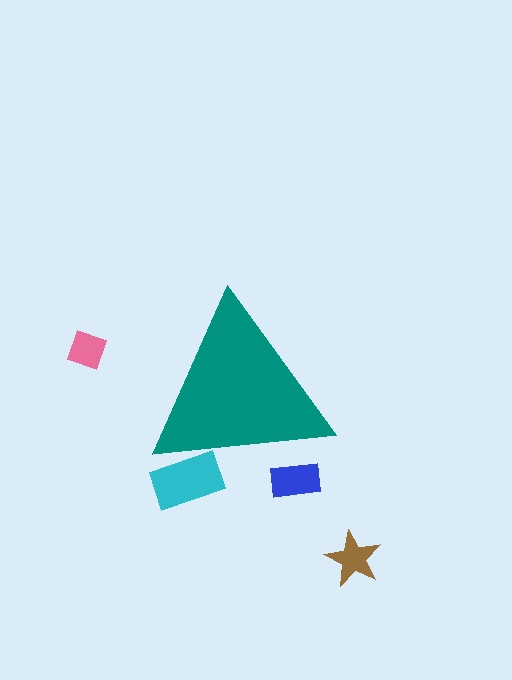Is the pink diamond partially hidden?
No, the pink diamond is fully visible.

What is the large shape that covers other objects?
A teal triangle.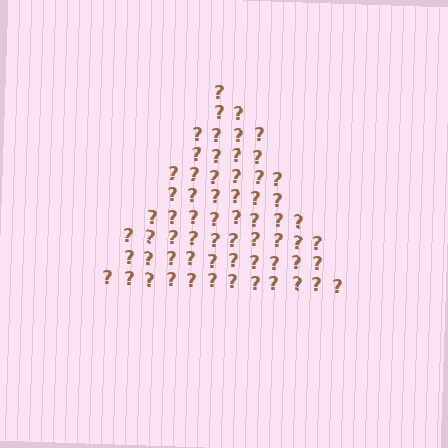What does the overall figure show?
The overall figure shows a triangle.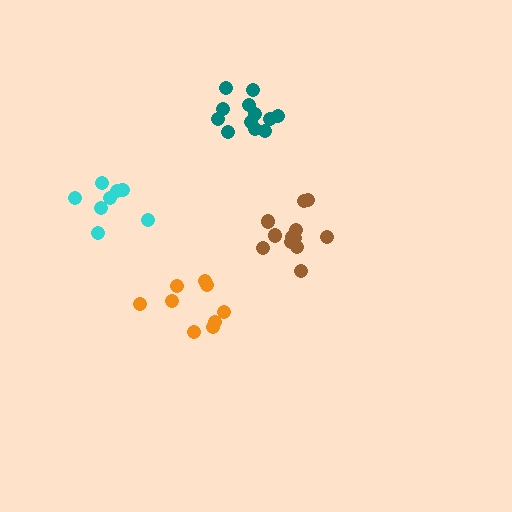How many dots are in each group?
Group 1: 12 dots, Group 2: 12 dots, Group 3: 8 dots, Group 4: 9 dots (41 total).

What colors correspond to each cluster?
The clusters are colored: brown, teal, cyan, orange.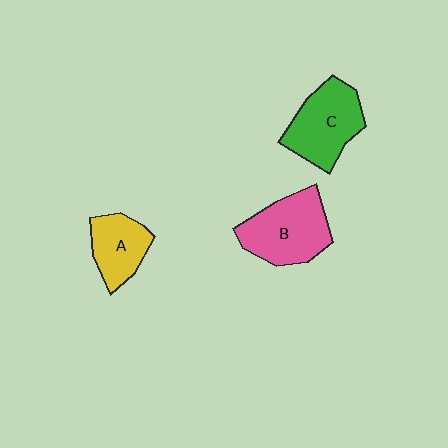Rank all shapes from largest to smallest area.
From largest to smallest: B (pink), C (green), A (yellow).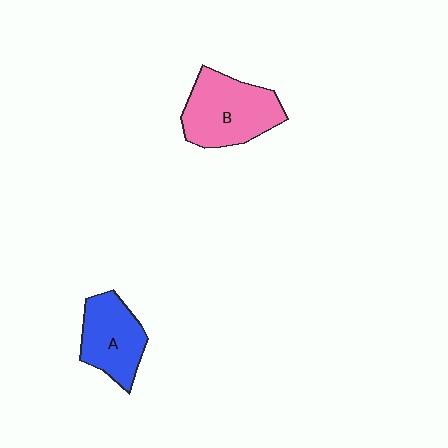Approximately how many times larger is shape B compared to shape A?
Approximately 1.3 times.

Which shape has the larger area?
Shape B (pink).